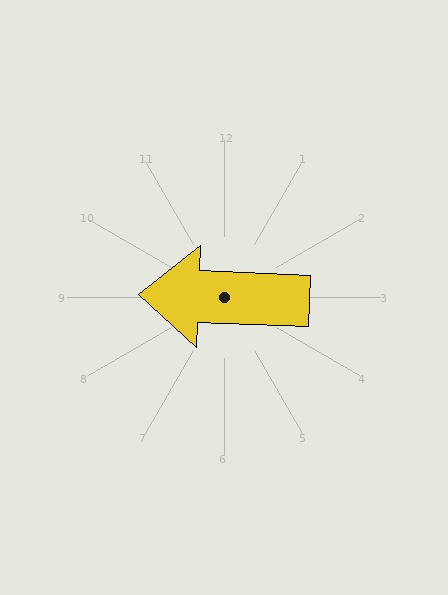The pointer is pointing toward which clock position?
Roughly 9 o'clock.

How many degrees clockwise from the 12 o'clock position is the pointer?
Approximately 272 degrees.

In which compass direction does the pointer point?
West.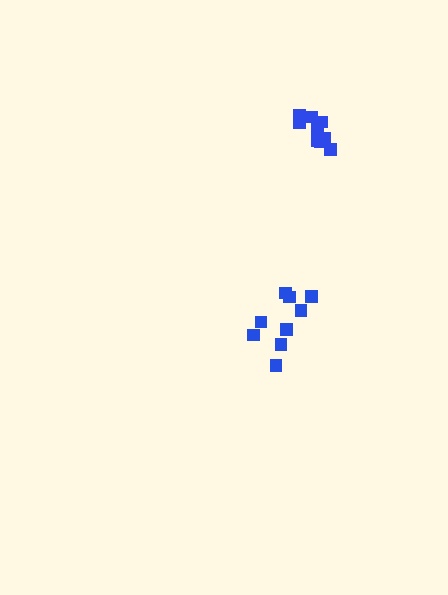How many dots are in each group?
Group 1: 9 dots, Group 2: 9 dots (18 total).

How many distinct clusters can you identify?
There are 2 distinct clusters.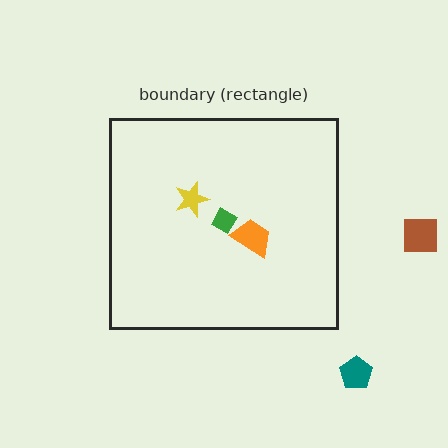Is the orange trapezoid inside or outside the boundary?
Inside.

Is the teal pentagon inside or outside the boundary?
Outside.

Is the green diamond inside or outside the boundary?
Inside.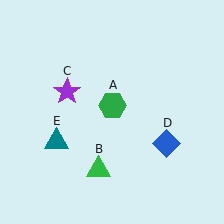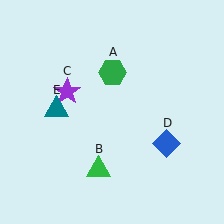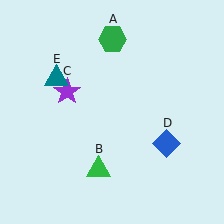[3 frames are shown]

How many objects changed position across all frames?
2 objects changed position: green hexagon (object A), teal triangle (object E).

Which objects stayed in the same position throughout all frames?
Green triangle (object B) and purple star (object C) and blue diamond (object D) remained stationary.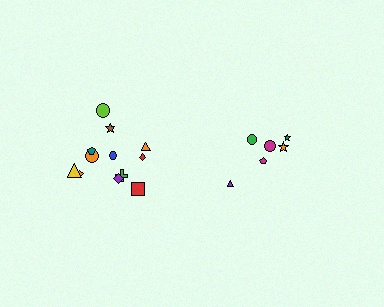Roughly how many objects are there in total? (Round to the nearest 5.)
Roughly 20 objects in total.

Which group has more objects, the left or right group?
The left group.